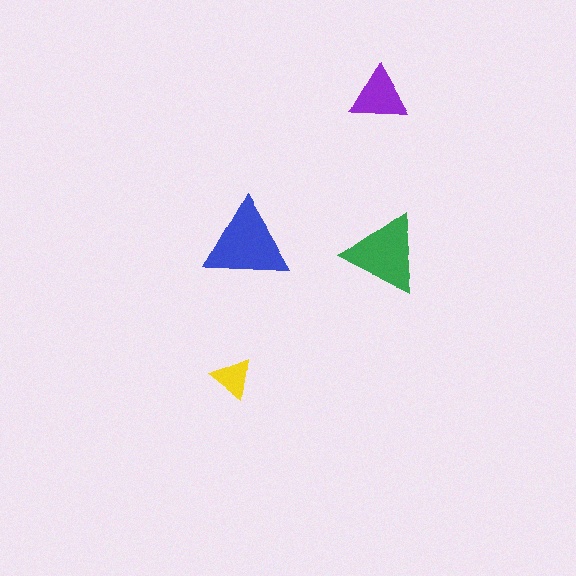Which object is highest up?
The purple triangle is topmost.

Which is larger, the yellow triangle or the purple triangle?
The purple one.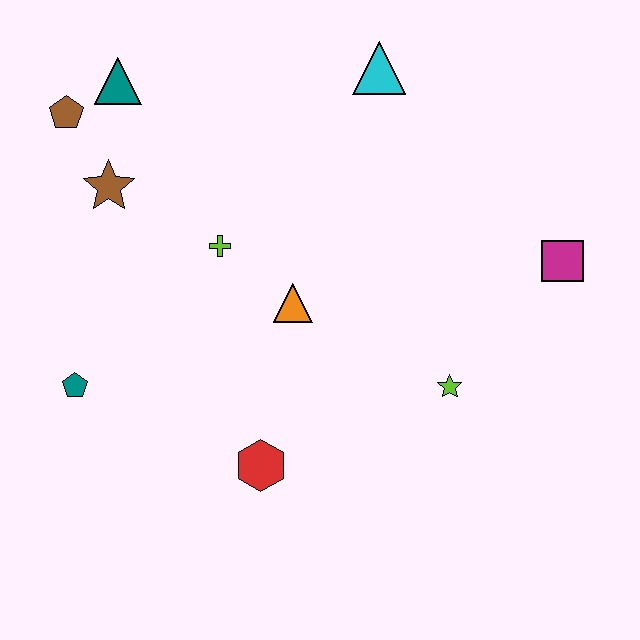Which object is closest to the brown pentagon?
The teal triangle is closest to the brown pentagon.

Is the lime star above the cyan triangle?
No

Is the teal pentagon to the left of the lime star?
Yes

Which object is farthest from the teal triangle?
The magenta square is farthest from the teal triangle.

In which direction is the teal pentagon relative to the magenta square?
The teal pentagon is to the left of the magenta square.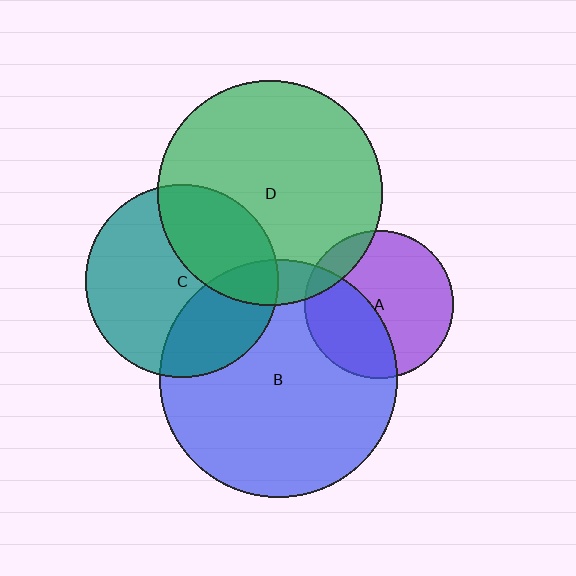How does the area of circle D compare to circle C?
Approximately 1.4 times.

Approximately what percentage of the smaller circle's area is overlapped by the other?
Approximately 10%.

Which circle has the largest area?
Circle B (blue).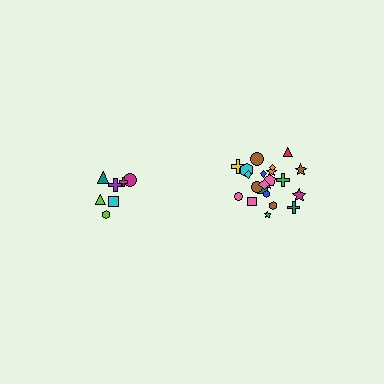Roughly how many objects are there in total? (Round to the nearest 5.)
Roughly 30 objects in total.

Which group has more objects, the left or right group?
The right group.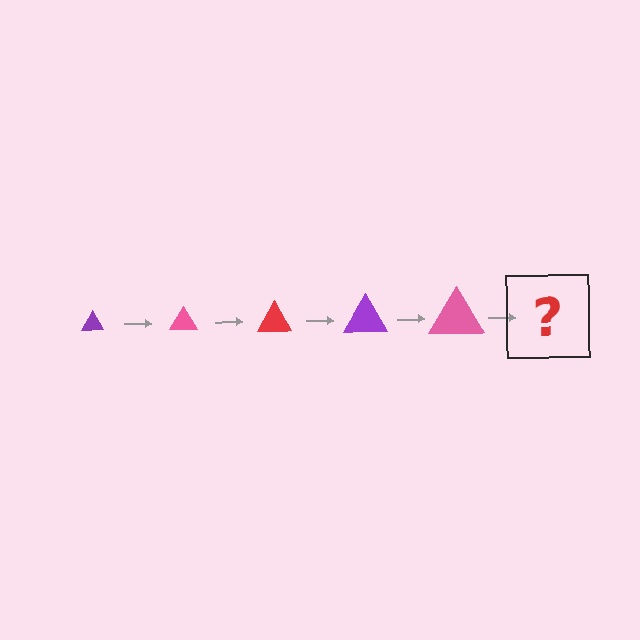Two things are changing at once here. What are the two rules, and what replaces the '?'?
The two rules are that the triangle grows larger each step and the color cycles through purple, pink, and red. The '?' should be a red triangle, larger than the previous one.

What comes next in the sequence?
The next element should be a red triangle, larger than the previous one.